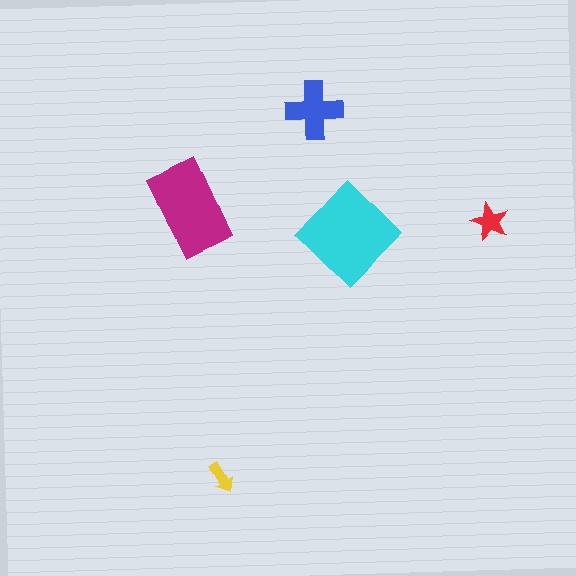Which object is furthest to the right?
The red star is rightmost.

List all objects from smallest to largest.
The yellow arrow, the red star, the blue cross, the magenta rectangle, the cyan diamond.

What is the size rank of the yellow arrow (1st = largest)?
5th.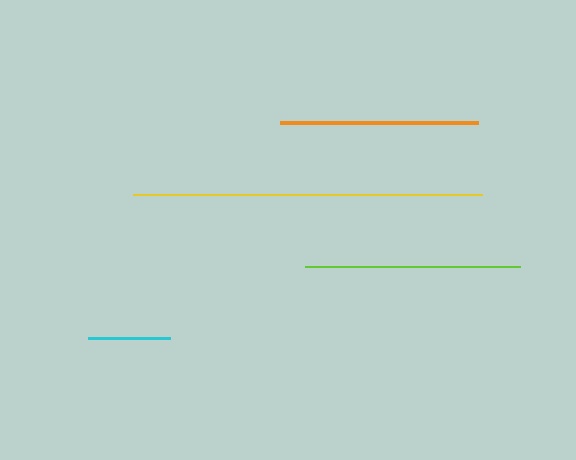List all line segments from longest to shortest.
From longest to shortest: yellow, lime, orange, cyan.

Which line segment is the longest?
The yellow line is the longest at approximately 349 pixels.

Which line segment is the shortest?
The cyan line is the shortest at approximately 82 pixels.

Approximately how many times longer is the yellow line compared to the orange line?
The yellow line is approximately 1.8 times the length of the orange line.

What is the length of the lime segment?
The lime segment is approximately 216 pixels long.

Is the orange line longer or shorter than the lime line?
The lime line is longer than the orange line.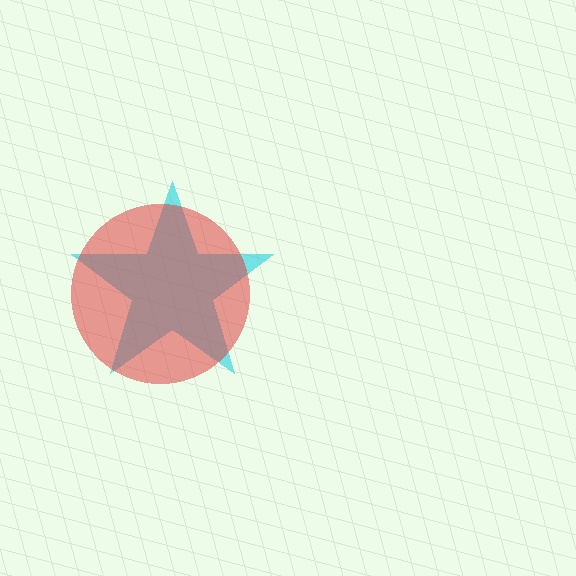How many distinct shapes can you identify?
There are 2 distinct shapes: a cyan star, a red circle.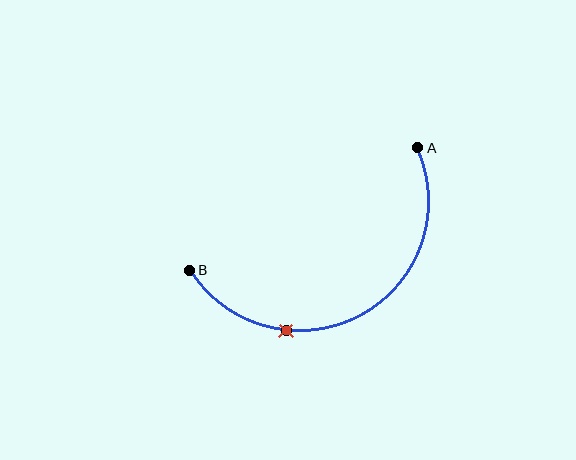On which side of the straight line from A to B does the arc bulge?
The arc bulges below the straight line connecting A and B.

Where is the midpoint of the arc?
The arc midpoint is the point on the curve farthest from the straight line joining A and B. It sits below that line.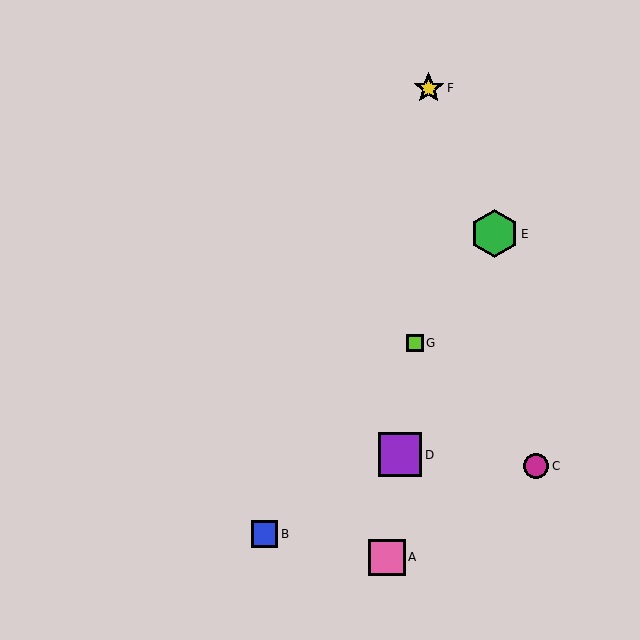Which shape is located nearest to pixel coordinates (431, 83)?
The yellow star (labeled F) at (429, 88) is nearest to that location.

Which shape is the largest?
The green hexagon (labeled E) is the largest.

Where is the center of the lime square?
The center of the lime square is at (415, 343).